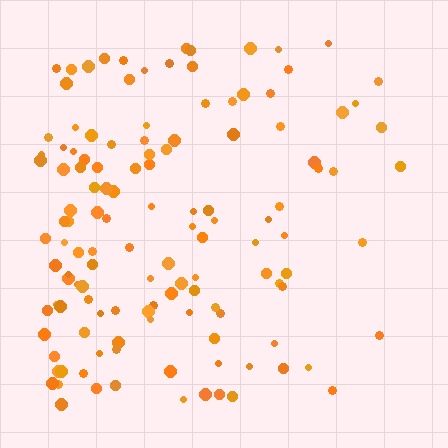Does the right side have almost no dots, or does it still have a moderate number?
Still a moderate number, just noticeably fewer than the left.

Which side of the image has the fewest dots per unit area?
The right.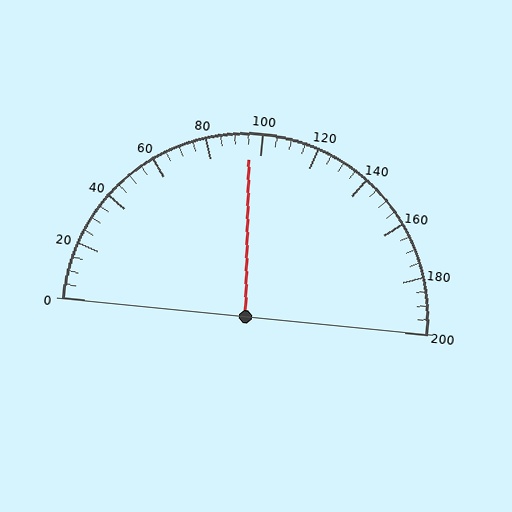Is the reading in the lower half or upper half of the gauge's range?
The reading is in the lower half of the range (0 to 200).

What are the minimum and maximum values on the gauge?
The gauge ranges from 0 to 200.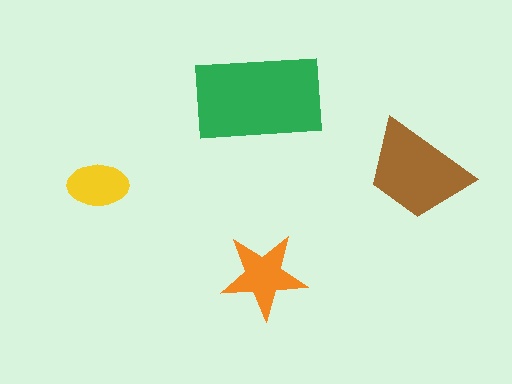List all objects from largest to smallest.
The green rectangle, the brown trapezoid, the orange star, the yellow ellipse.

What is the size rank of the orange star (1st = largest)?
3rd.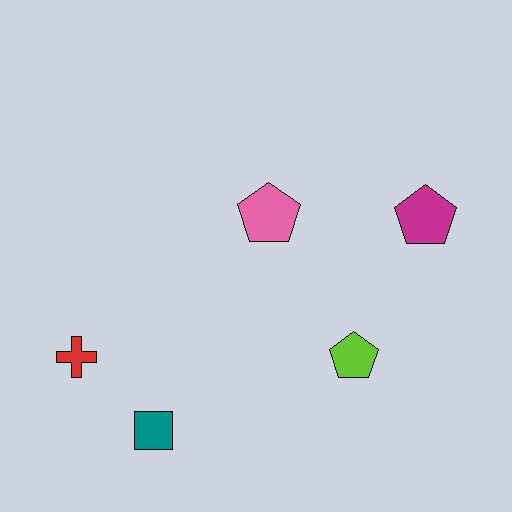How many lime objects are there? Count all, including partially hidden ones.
There is 1 lime object.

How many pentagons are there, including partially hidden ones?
There are 3 pentagons.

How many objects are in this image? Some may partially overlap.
There are 5 objects.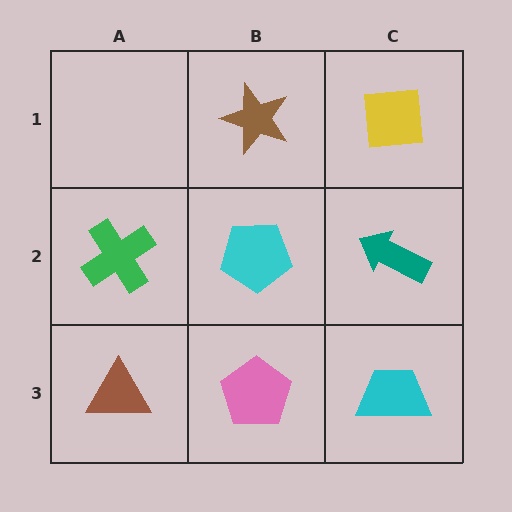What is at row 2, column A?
A green cross.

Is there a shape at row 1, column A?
No, that cell is empty.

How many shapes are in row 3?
3 shapes.